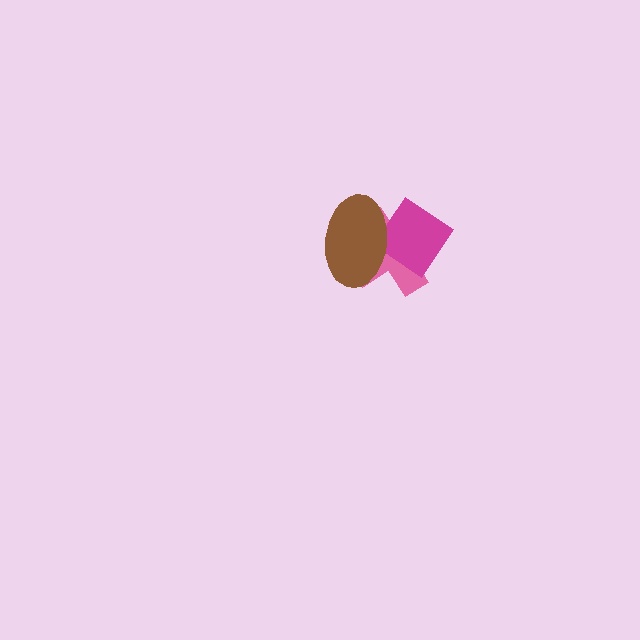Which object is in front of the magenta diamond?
The brown ellipse is in front of the magenta diamond.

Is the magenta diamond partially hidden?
Yes, it is partially covered by another shape.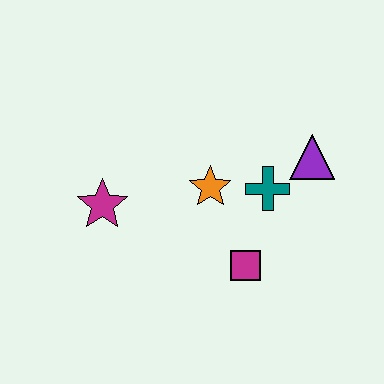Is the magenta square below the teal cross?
Yes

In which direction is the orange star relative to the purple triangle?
The orange star is to the left of the purple triangle.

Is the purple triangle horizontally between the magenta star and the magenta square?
No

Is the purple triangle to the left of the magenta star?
No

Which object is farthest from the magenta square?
The magenta star is farthest from the magenta square.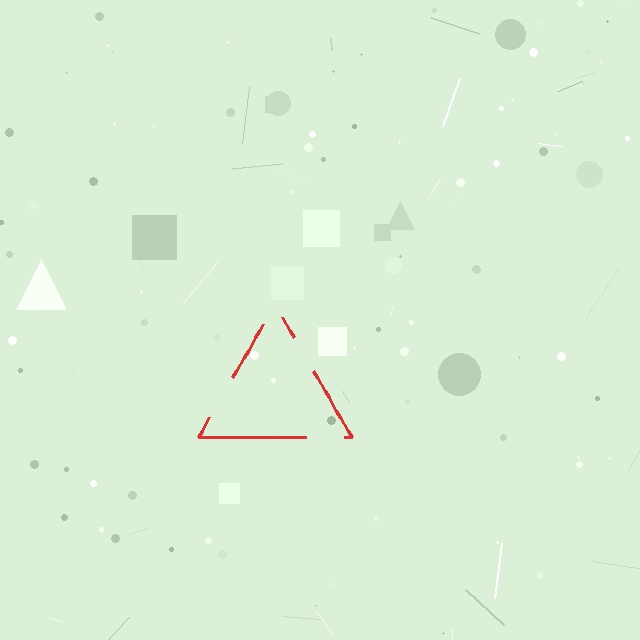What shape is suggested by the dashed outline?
The dashed outline suggests a triangle.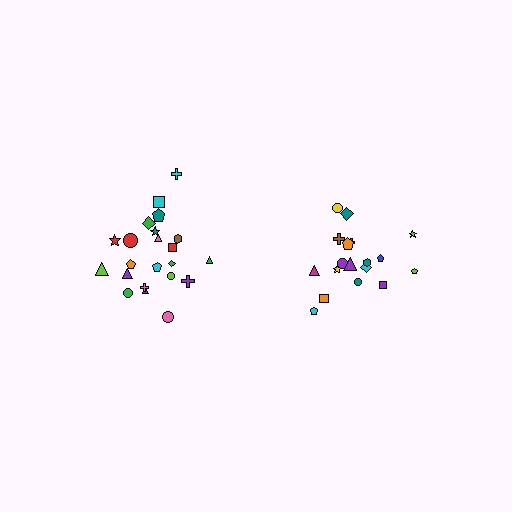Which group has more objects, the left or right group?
The left group.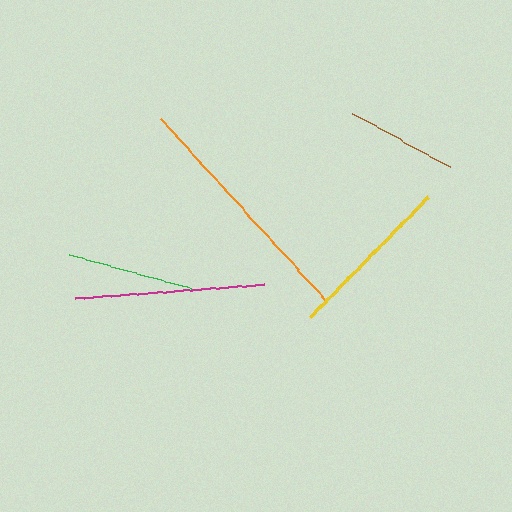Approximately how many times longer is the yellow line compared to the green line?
The yellow line is approximately 1.3 times the length of the green line.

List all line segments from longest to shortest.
From longest to shortest: orange, magenta, yellow, green, brown.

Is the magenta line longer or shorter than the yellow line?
The magenta line is longer than the yellow line.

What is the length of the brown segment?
The brown segment is approximately 111 pixels long.